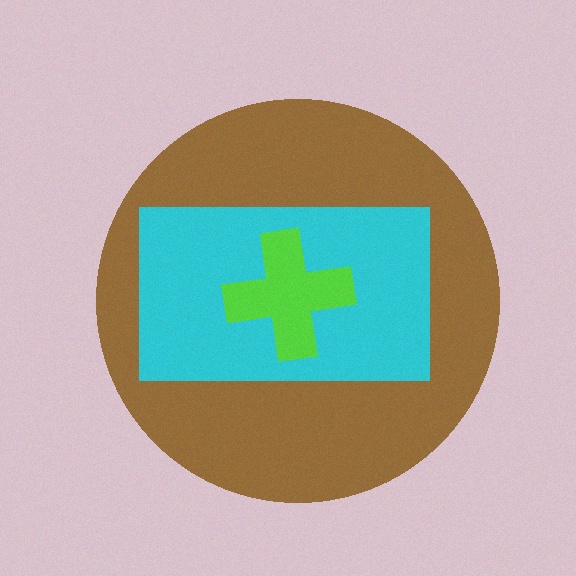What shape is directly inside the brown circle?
The cyan rectangle.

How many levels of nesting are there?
3.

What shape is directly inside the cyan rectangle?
The lime cross.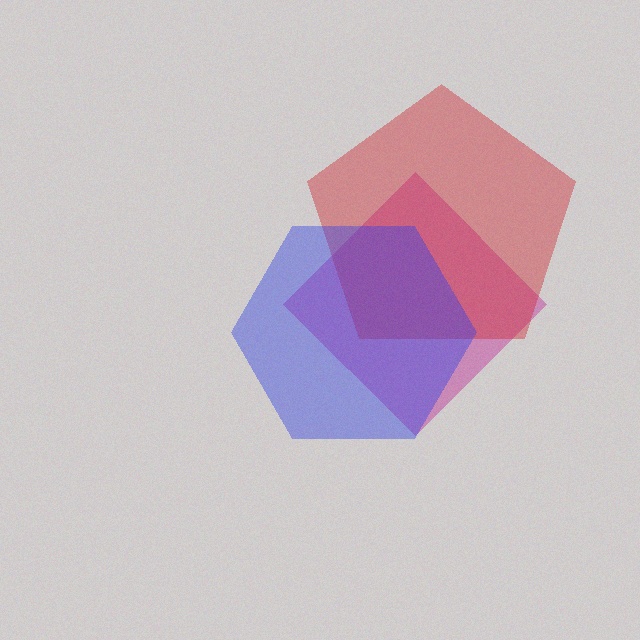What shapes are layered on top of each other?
The layered shapes are: a magenta diamond, a red pentagon, a blue hexagon.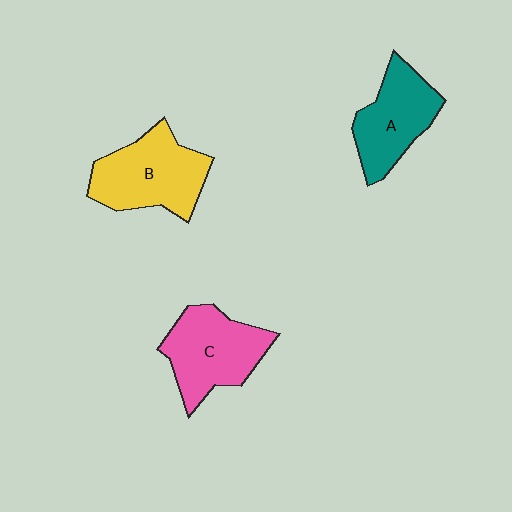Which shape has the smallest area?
Shape A (teal).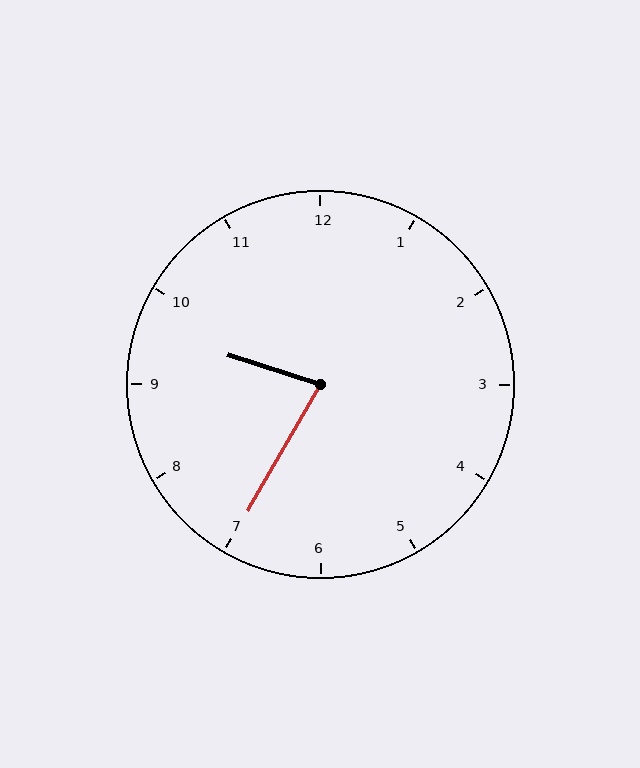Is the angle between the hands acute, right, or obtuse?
It is acute.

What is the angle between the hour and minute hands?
Approximately 78 degrees.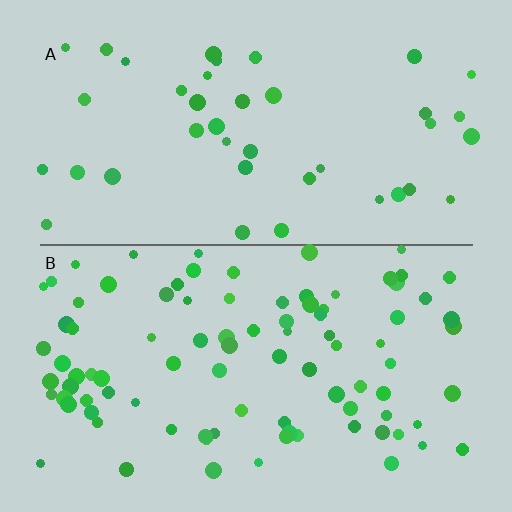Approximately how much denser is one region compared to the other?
Approximately 2.2× — region B over region A.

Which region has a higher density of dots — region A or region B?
B (the bottom).